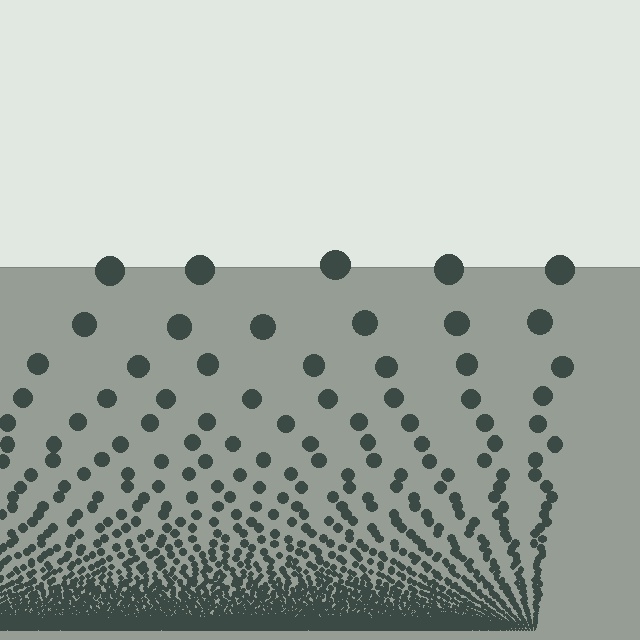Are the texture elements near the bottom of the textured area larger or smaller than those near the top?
Smaller. The gradient is inverted — elements near the bottom are smaller and denser.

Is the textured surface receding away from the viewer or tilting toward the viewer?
The surface appears to tilt toward the viewer. Texture elements get larger and sparser toward the top.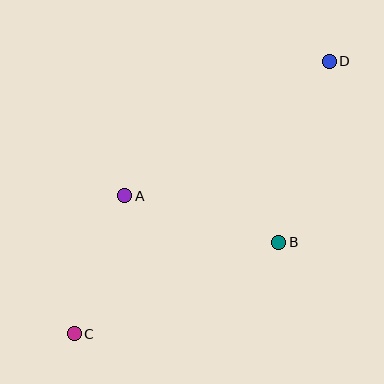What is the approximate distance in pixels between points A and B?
The distance between A and B is approximately 161 pixels.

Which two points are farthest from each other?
Points C and D are farthest from each other.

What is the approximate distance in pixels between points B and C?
The distance between B and C is approximately 224 pixels.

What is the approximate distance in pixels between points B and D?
The distance between B and D is approximately 188 pixels.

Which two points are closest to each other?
Points A and C are closest to each other.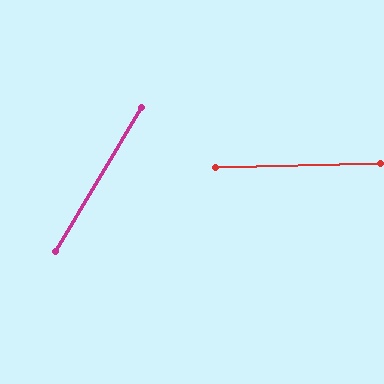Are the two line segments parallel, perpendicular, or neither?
Neither parallel nor perpendicular — they differ by about 58°.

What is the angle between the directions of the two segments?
Approximately 58 degrees.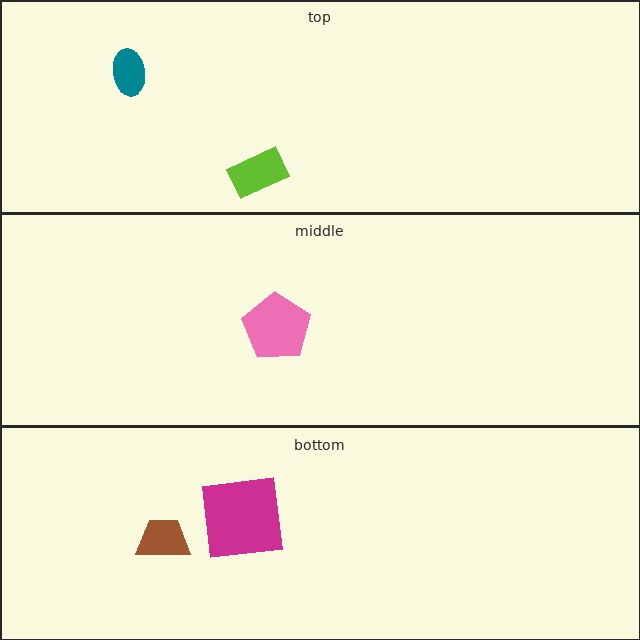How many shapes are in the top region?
2.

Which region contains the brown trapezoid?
The bottom region.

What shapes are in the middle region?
The pink pentagon.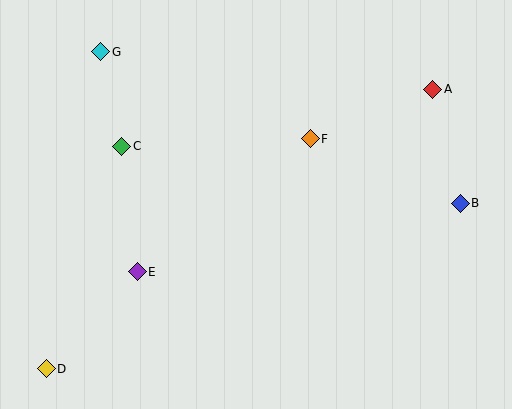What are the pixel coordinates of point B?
Point B is at (460, 203).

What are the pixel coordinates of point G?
Point G is at (101, 52).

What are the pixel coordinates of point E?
Point E is at (137, 272).